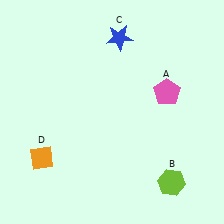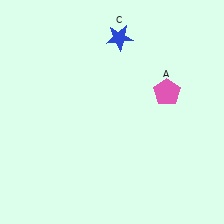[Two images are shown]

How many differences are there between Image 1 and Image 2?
There are 2 differences between the two images.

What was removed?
The orange diamond (D), the lime hexagon (B) were removed in Image 2.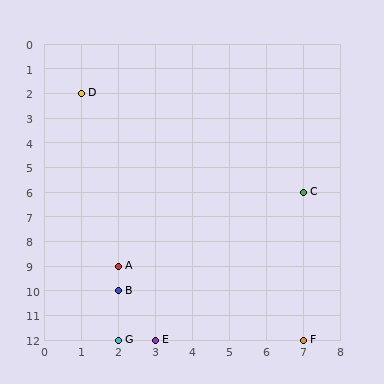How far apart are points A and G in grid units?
Points A and G are 3 rows apart.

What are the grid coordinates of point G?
Point G is at grid coordinates (2, 12).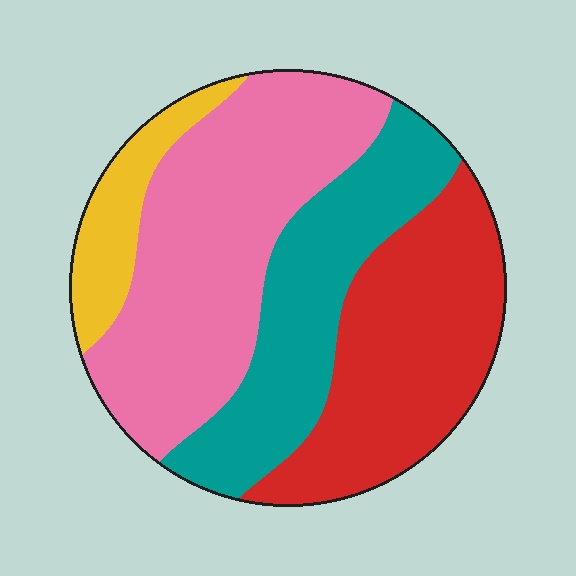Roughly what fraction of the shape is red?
Red covers around 30% of the shape.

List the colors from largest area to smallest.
From largest to smallest: pink, red, teal, yellow.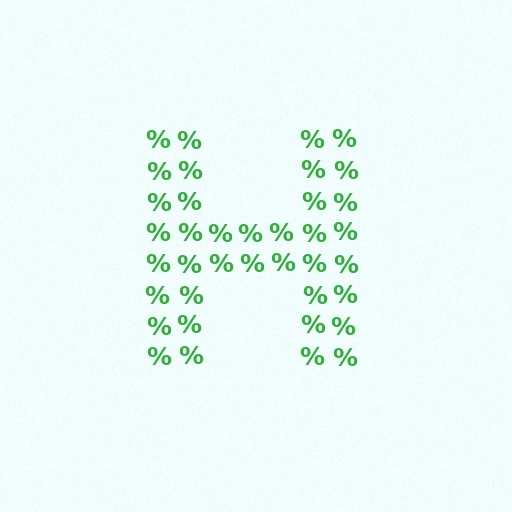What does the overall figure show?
The overall figure shows the letter H.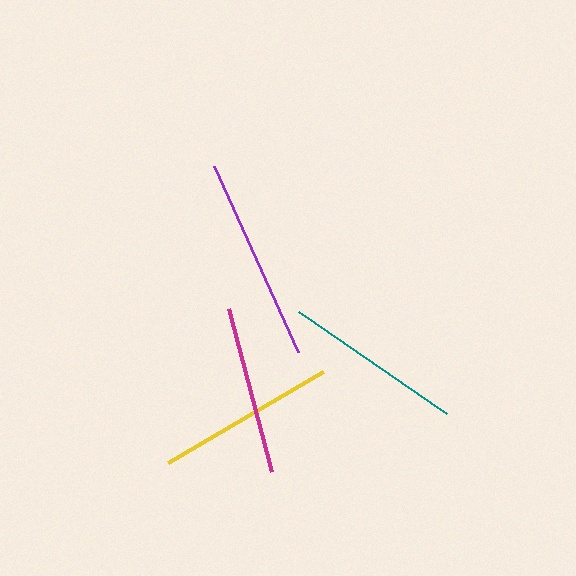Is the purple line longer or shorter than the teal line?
The purple line is longer than the teal line.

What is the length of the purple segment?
The purple segment is approximately 204 pixels long.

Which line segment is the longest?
The purple line is the longest at approximately 204 pixels.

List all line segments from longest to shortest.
From longest to shortest: purple, teal, yellow, magenta.